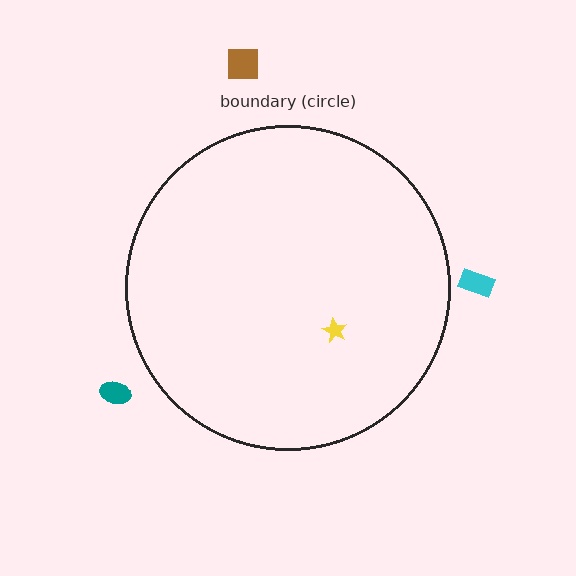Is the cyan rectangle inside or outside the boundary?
Outside.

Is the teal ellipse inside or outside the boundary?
Outside.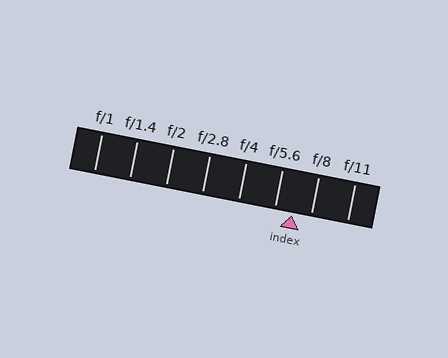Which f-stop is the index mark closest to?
The index mark is closest to f/5.6.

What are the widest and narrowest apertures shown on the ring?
The widest aperture shown is f/1 and the narrowest is f/11.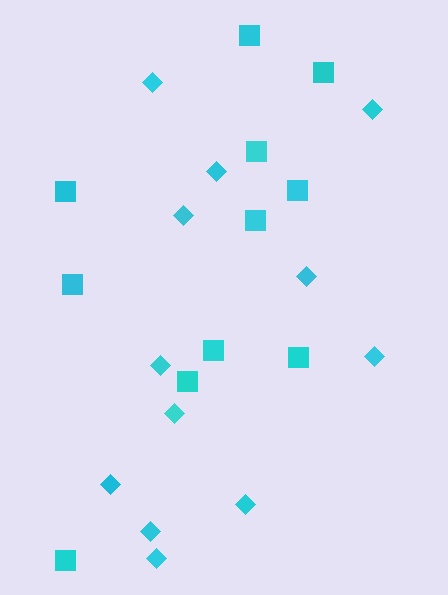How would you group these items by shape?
There are 2 groups: one group of diamonds (12) and one group of squares (11).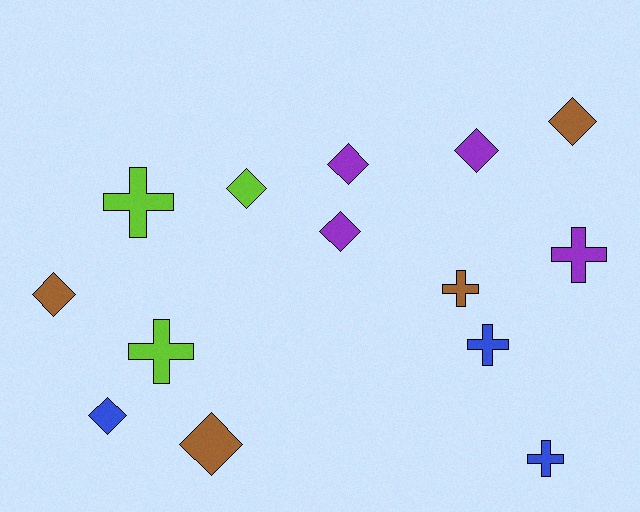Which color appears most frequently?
Purple, with 4 objects.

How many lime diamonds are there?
There is 1 lime diamond.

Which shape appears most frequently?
Diamond, with 8 objects.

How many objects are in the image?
There are 14 objects.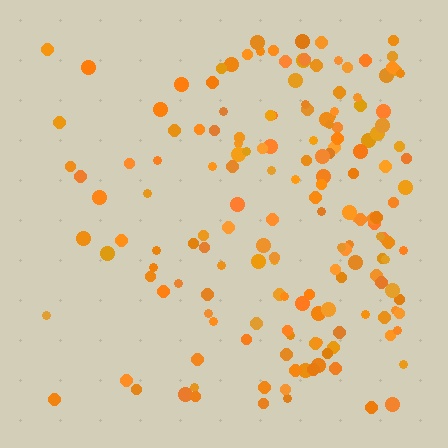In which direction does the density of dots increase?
From left to right, with the right side densest.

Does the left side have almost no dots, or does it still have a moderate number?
Still a moderate number, just noticeably fewer than the right.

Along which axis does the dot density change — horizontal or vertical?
Horizontal.